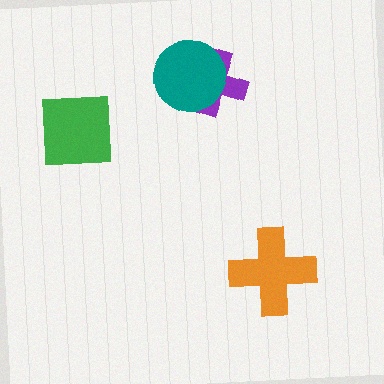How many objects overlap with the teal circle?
1 object overlaps with the teal circle.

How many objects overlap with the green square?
0 objects overlap with the green square.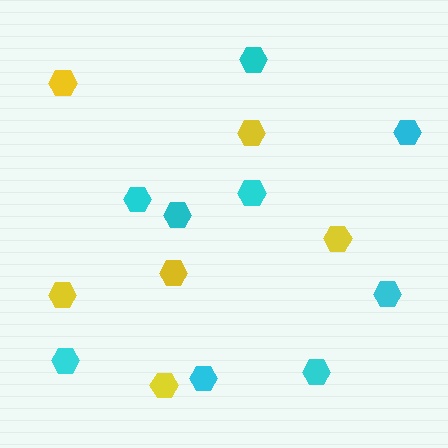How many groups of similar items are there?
There are 2 groups: one group of cyan hexagons (9) and one group of yellow hexagons (6).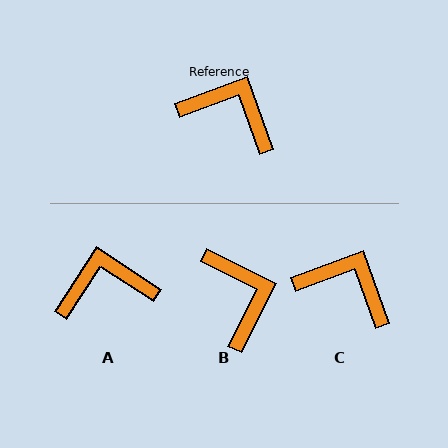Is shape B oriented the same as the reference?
No, it is off by about 47 degrees.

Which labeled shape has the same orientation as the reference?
C.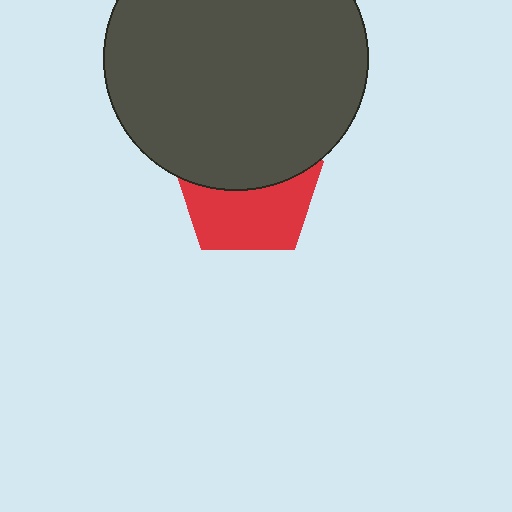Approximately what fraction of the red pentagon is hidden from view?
Roughly 49% of the red pentagon is hidden behind the dark gray circle.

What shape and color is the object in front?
The object in front is a dark gray circle.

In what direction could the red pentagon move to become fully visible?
The red pentagon could move down. That would shift it out from behind the dark gray circle entirely.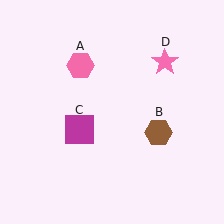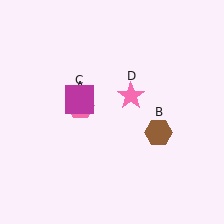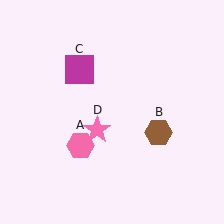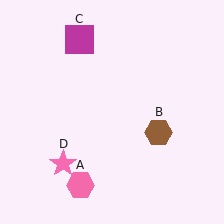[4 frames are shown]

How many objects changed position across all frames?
3 objects changed position: pink hexagon (object A), magenta square (object C), pink star (object D).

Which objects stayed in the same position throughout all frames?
Brown hexagon (object B) remained stationary.